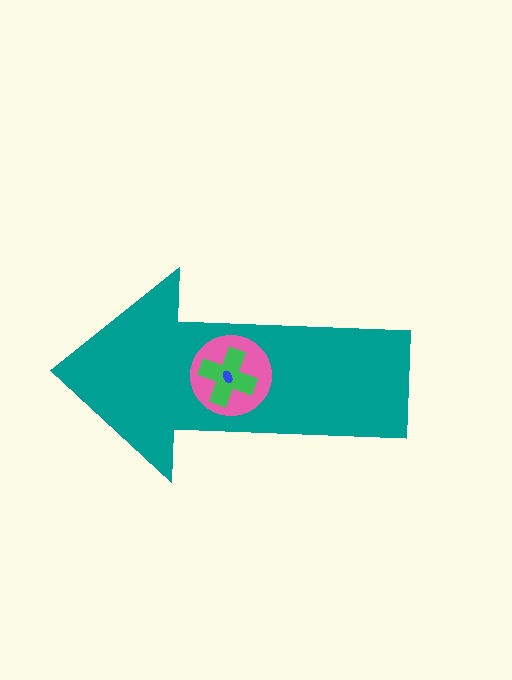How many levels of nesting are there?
4.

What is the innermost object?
The blue ellipse.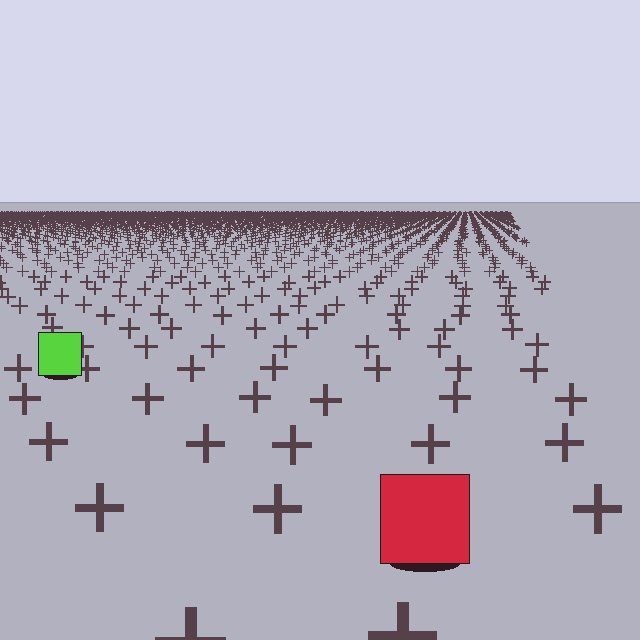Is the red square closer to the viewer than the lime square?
Yes. The red square is closer — you can tell from the texture gradient: the ground texture is coarser near it.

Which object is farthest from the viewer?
The lime square is farthest from the viewer. It appears smaller and the ground texture around it is denser.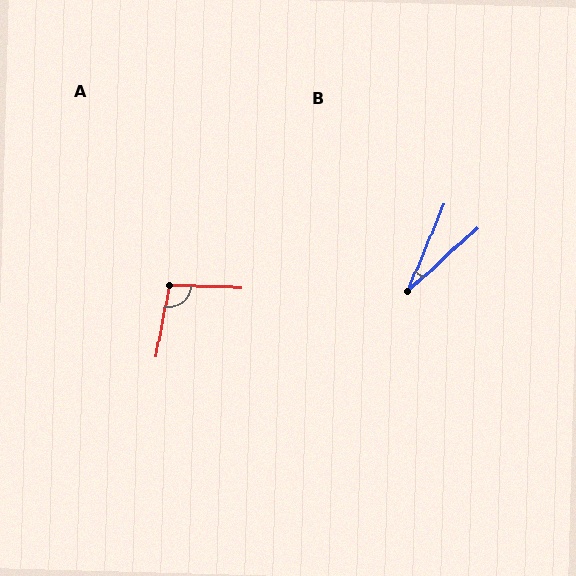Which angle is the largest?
A, at approximately 99 degrees.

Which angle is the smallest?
B, at approximately 25 degrees.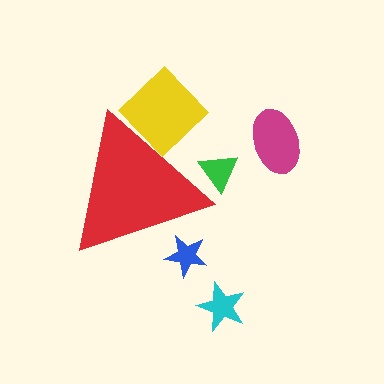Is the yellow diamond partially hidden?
Yes, the yellow diamond is partially hidden behind the red triangle.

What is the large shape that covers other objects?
A red triangle.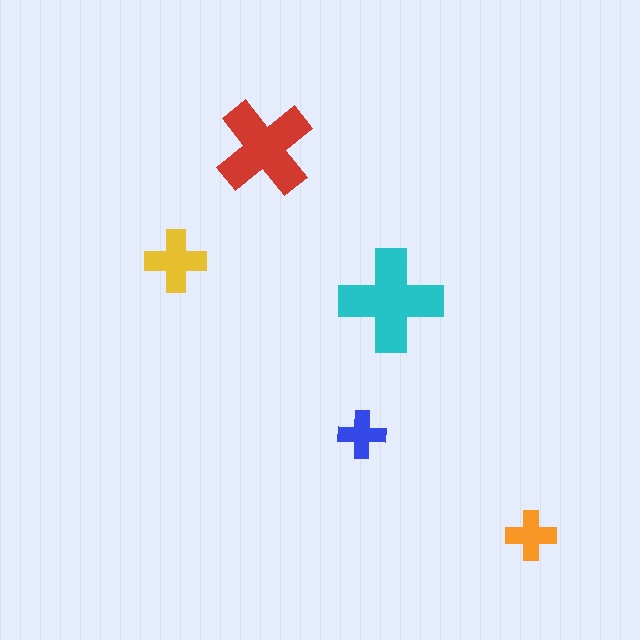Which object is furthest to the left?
The yellow cross is leftmost.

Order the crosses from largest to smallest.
the cyan one, the red one, the yellow one, the orange one, the blue one.